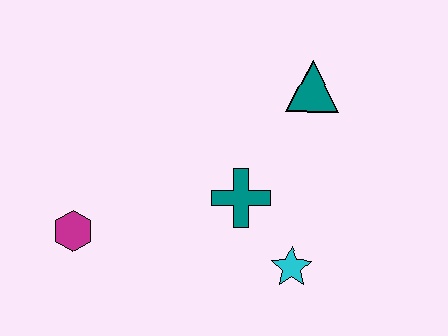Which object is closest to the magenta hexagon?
The teal cross is closest to the magenta hexagon.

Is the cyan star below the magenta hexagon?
Yes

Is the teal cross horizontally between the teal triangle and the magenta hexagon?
Yes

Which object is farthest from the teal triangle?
The magenta hexagon is farthest from the teal triangle.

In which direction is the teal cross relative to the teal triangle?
The teal cross is below the teal triangle.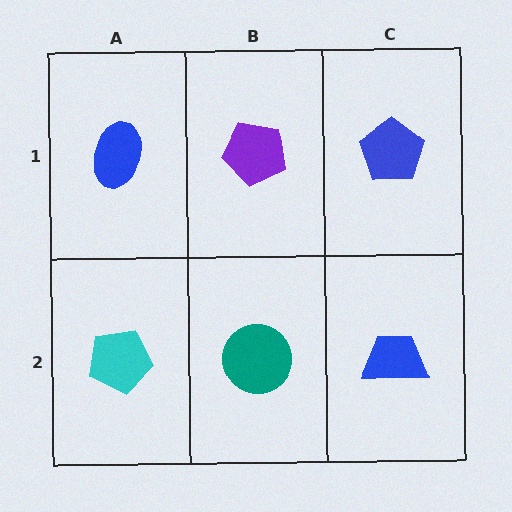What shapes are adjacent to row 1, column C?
A blue trapezoid (row 2, column C), a purple pentagon (row 1, column B).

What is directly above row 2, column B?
A purple pentagon.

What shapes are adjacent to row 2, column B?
A purple pentagon (row 1, column B), a cyan pentagon (row 2, column A), a blue trapezoid (row 2, column C).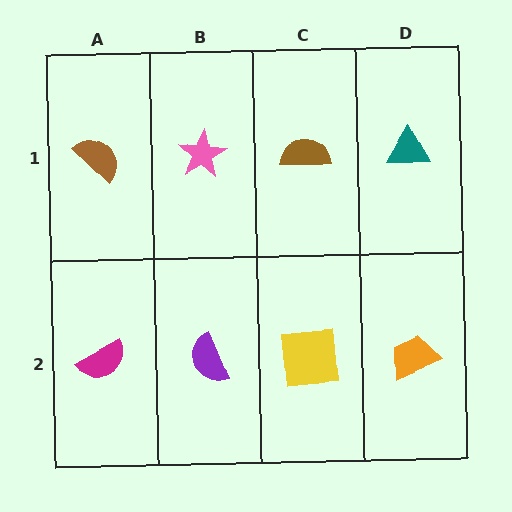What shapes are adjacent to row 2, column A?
A brown semicircle (row 1, column A), a purple semicircle (row 2, column B).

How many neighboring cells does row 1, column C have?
3.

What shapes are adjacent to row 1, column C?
A yellow square (row 2, column C), a pink star (row 1, column B), a teal triangle (row 1, column D).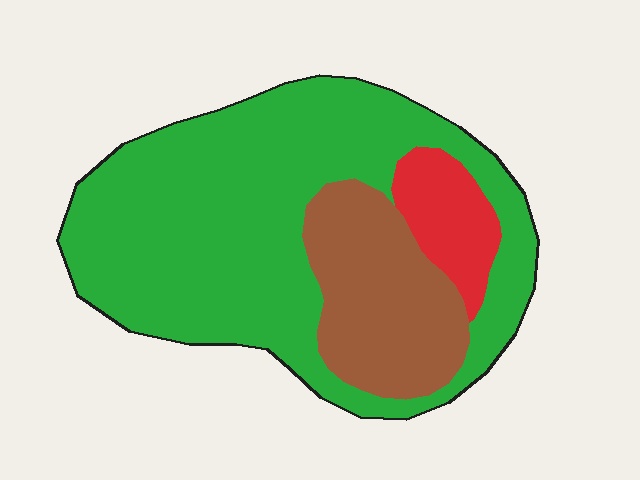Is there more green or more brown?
Green.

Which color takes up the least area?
Red, at roughly 10%.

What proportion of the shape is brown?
Brown takes up about one fifth (1/5) of the shape.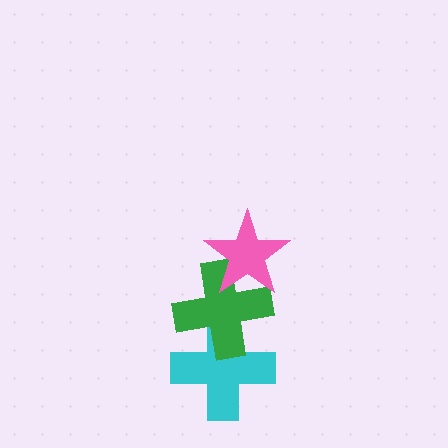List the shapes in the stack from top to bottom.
From top to bottom: the pink star, the green cross, the cyan cross.